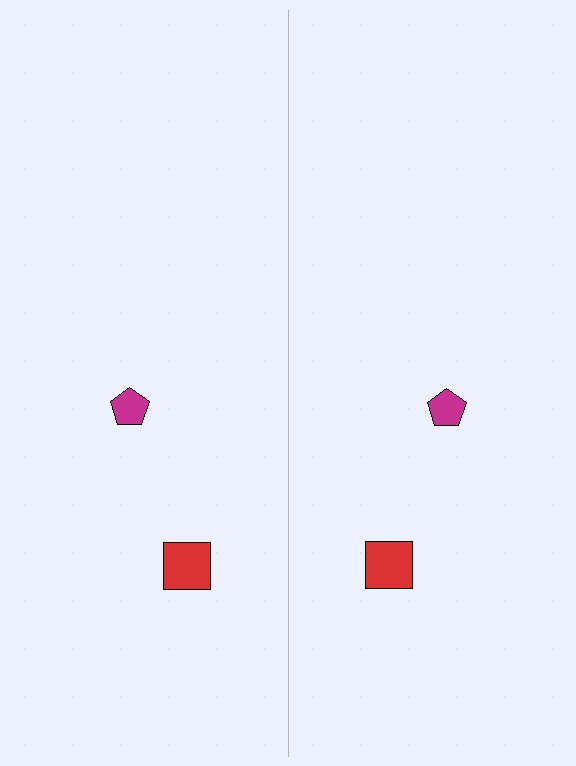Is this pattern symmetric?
Yes, this pattern has bilateral (reflection) symmetry.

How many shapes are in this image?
There are 4 shapes in this image.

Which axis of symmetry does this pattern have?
The pattern has a vertical axis of symmetry running through the center of the image.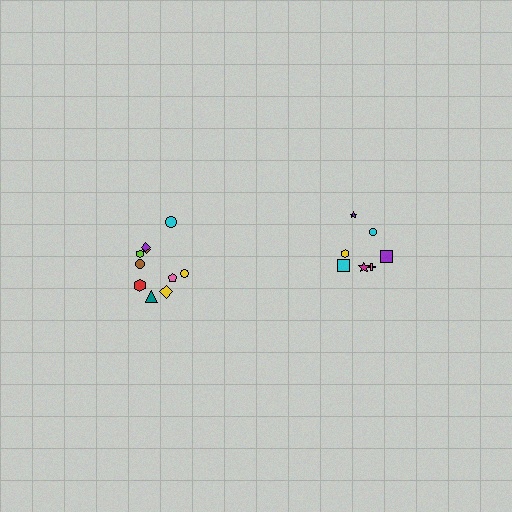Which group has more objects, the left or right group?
The left group.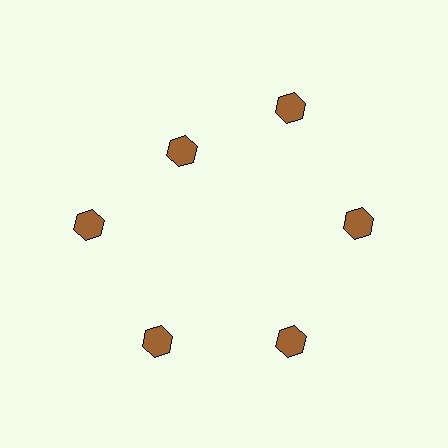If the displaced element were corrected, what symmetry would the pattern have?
It would have 6-fold rotational symmetry — the pattern would map onto itself every 60 degrees.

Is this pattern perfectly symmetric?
No. The 6 brown hexagons are arranged in a ring, but one element near the 11 o'clock position is pulled inward toward the center, breaking the 6-fold rotational symmetry.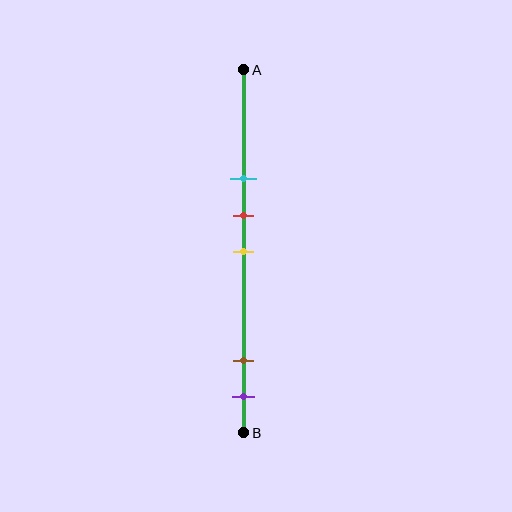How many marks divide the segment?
There are 5 marks dividing the segment.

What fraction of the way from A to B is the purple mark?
The purple mark is approximately 90% (0.9) of the way from A to B.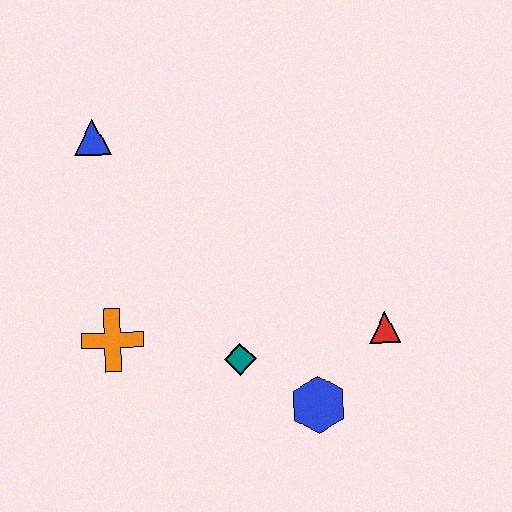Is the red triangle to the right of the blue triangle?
Yes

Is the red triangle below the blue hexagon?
No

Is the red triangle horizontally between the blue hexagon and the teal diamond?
No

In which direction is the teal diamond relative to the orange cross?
The teal diamond is to the right of the orange cross.